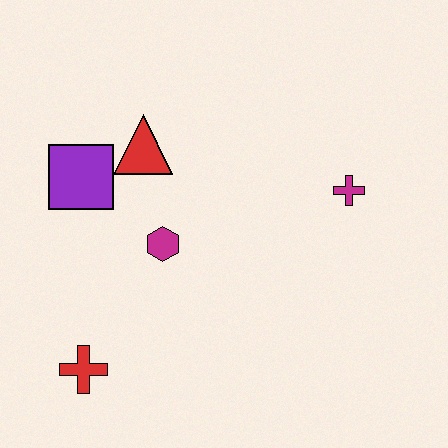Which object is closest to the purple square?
The red triangle is closest to the purple square.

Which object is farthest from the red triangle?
The red cross is farthest from the red triangle.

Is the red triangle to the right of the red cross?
Yes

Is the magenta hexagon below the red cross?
No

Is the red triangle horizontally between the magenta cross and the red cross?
Yes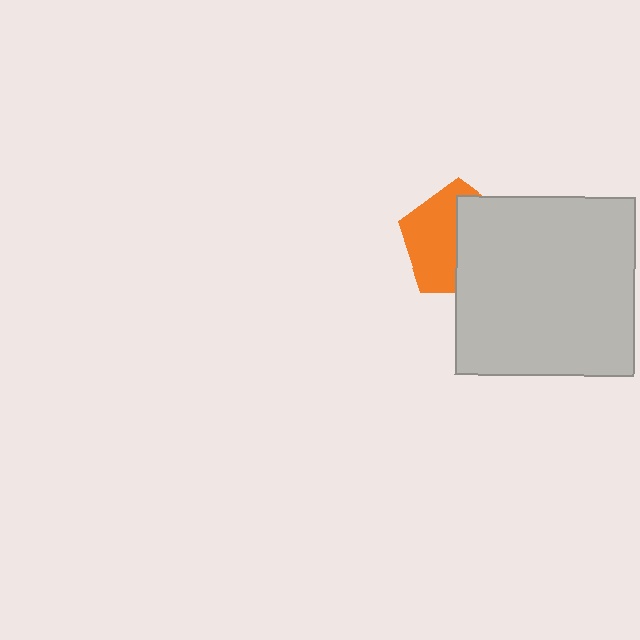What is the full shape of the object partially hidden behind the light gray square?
The partially hidden object is an orange pentagon.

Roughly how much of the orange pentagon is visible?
About half of it is visible (roughly 50%).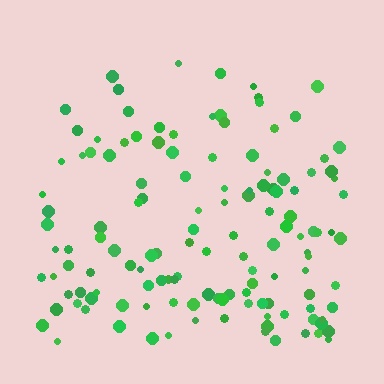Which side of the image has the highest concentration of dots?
The bottom.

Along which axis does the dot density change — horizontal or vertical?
Vertical.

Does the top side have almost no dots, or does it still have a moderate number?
Still a moderate number, just noticeably fewer than the bottom.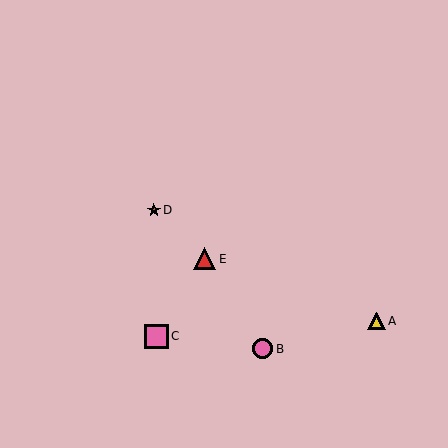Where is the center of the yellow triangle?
The center of the yellow triangle is at (377, 321).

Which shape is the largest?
The pink square (labeled C) is the largest.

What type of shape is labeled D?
Shape D is a brown star.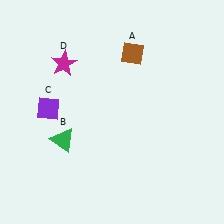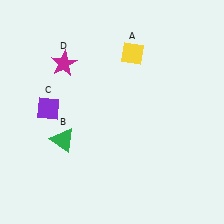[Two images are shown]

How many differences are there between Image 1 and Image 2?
There is 1 difference between the two images.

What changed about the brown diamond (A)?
In Image 1, A is brown. In Image 2, it changed to yellow.